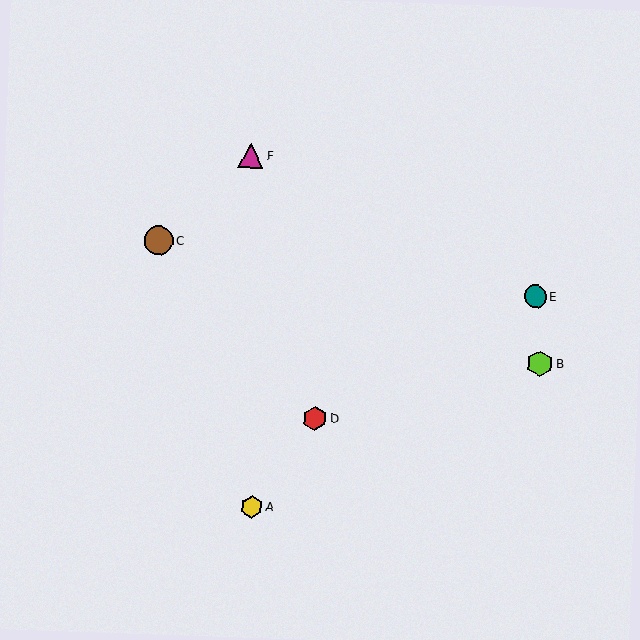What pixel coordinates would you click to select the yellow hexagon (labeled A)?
Click at (252, 507) to select the yellow hexagon A.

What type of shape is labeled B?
Shape B is a lime hexagon.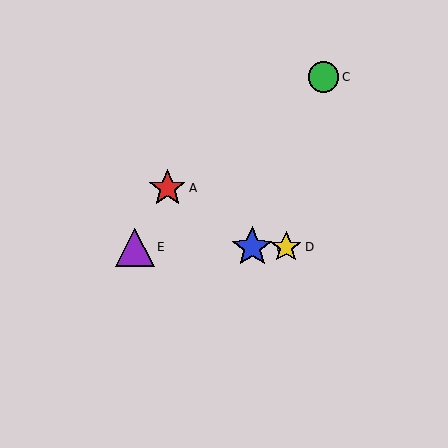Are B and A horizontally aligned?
No, B is at y≈247 and A is at y≈188.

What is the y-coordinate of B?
Object B is at y≈247.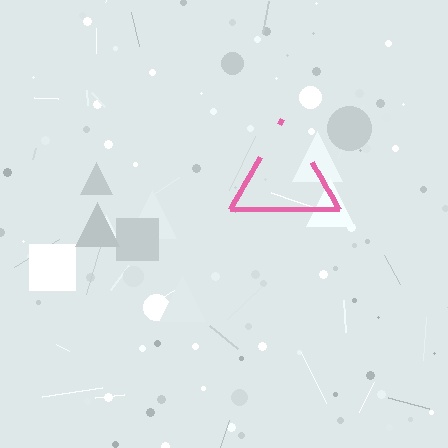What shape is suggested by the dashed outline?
The dashed outline suggests a triangle.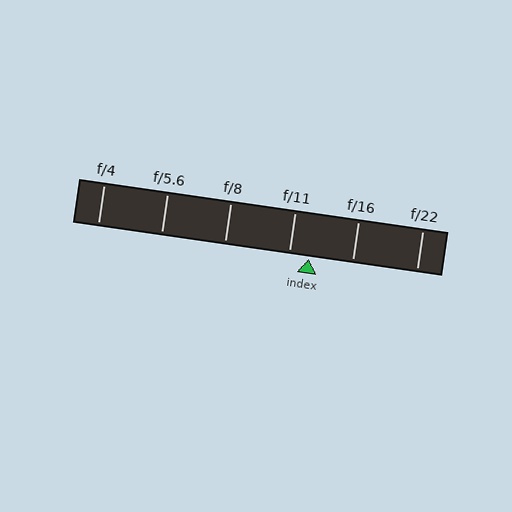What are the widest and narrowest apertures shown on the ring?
The widest aperture shown is f/4 and the narrowest is f/22.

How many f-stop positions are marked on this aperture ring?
There are 6 f-stop positions marked.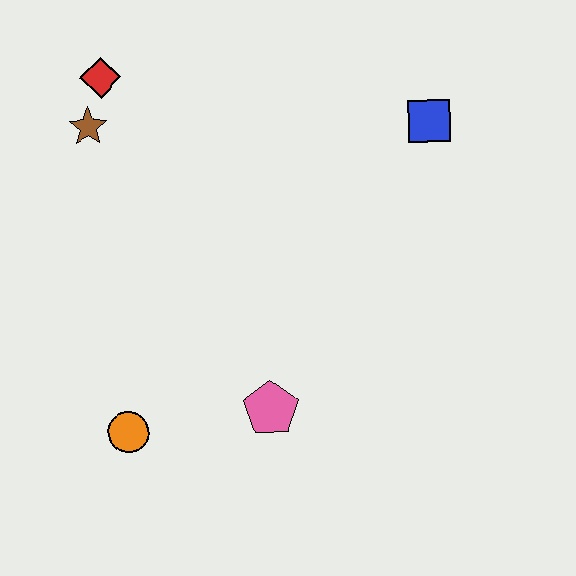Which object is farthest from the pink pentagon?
The red diamond is farthest from the pink pentagon.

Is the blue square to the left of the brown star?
No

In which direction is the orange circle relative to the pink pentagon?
The orange circle is to the left of the pink pentagon.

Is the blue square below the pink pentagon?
No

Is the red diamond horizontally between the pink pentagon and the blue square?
No